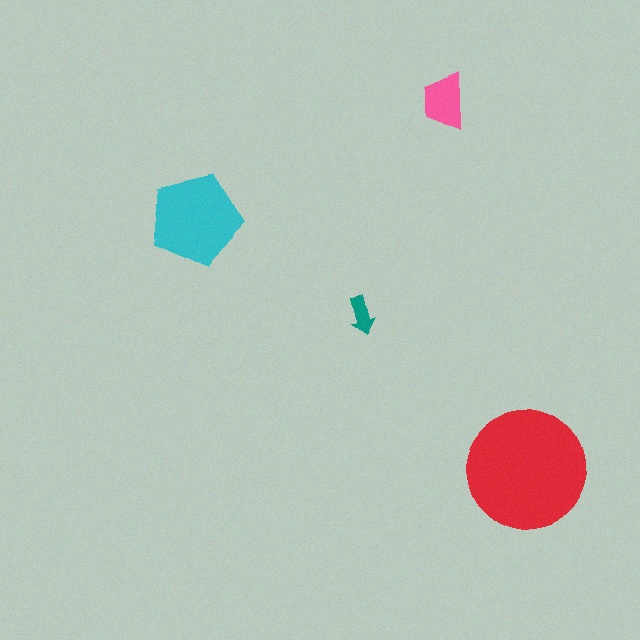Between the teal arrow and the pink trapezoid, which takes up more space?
The pink trapezoid.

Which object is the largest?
The red circle.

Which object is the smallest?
The teal arrow.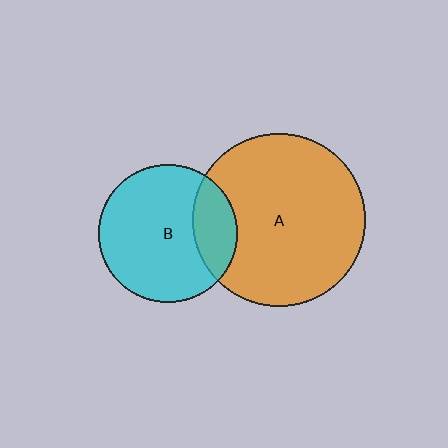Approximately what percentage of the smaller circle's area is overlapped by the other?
Approximately 20%.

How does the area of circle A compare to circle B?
Approximately 1.6 times.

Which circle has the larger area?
Circle A (orange).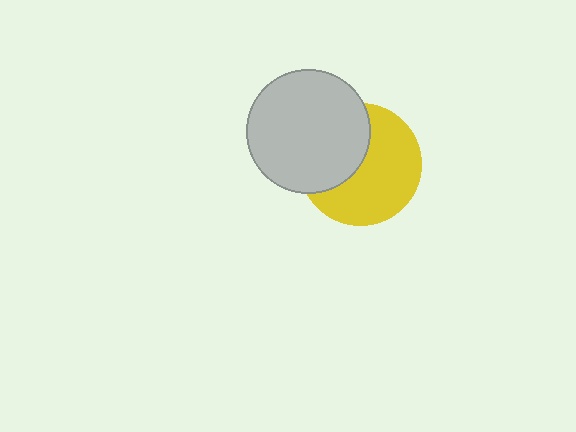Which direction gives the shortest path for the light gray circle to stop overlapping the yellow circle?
Moving left gives the shortest separation.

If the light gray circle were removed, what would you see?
You would see the complete yellow circle.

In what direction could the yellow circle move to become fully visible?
The yellow circle could move right. That would shift it out from behind the light gray circle entirely.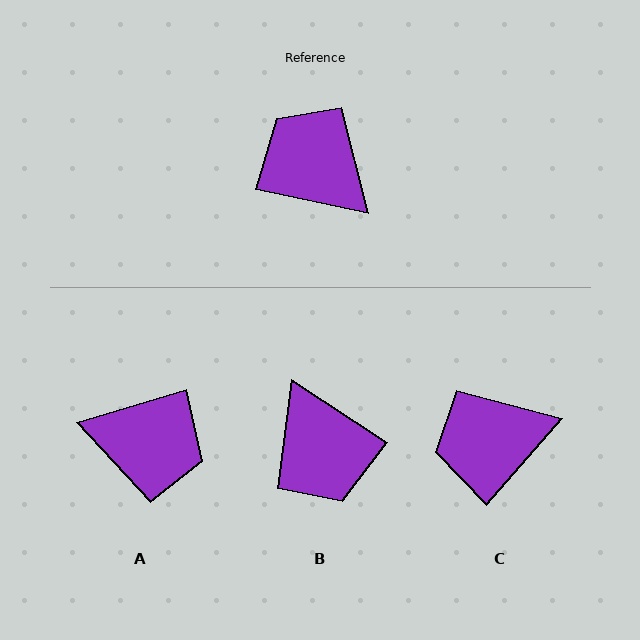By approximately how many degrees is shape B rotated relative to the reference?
Approximately 159 degrees counter-clockwise.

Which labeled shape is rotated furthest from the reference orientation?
B, about 159 degrees away.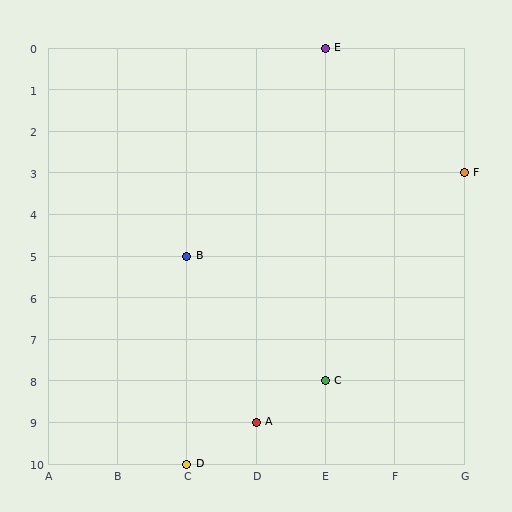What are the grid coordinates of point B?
Point B is at grid coordinates (C, 5).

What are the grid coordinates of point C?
Point C is at grid coordinates (E, 8).